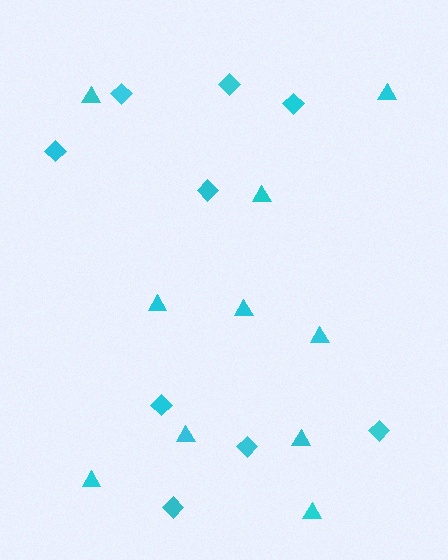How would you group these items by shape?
There are 2 groups: one group of diamonds (9) and one group of triangles (10).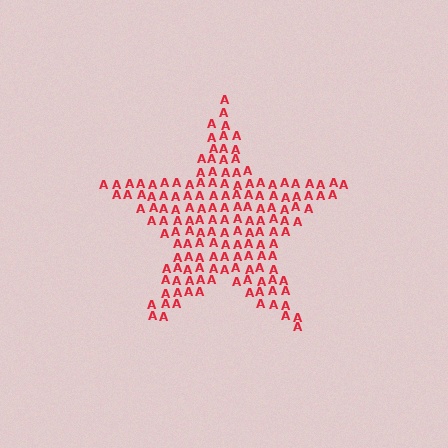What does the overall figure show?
The overall figure shows a star.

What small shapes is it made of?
It is made of small letter A's.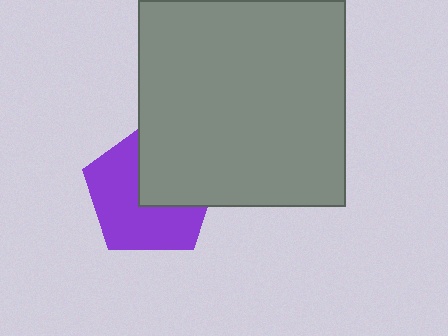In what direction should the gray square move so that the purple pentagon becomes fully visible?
The gray square should move toward the upper-right. That is the shortest direction to clear the overlap and leave the purple pentagon fully visible.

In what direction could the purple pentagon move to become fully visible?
The purple pentagon could move toward the lower-left. That would shift it out from behind the gray square entirely.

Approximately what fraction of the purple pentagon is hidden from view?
Roughly 42% of the purple pentagon is hidden behind the gray square.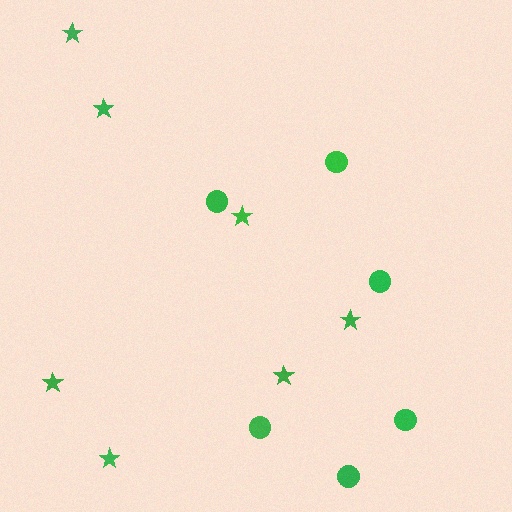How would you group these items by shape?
There are 2 groups: one group of stars (7) and one group of circles (6).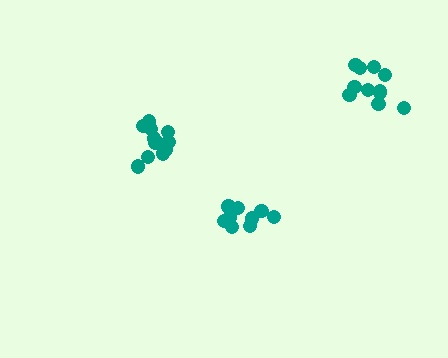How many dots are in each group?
Group 1: 11 dots, Group 2: 10 dots, Group 3: 13 dots (34 total).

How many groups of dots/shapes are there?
There are 3 groups.